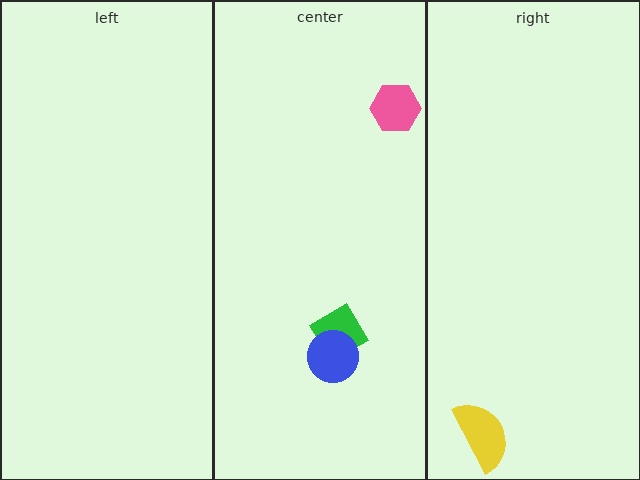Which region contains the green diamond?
The center region.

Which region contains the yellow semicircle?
The right region.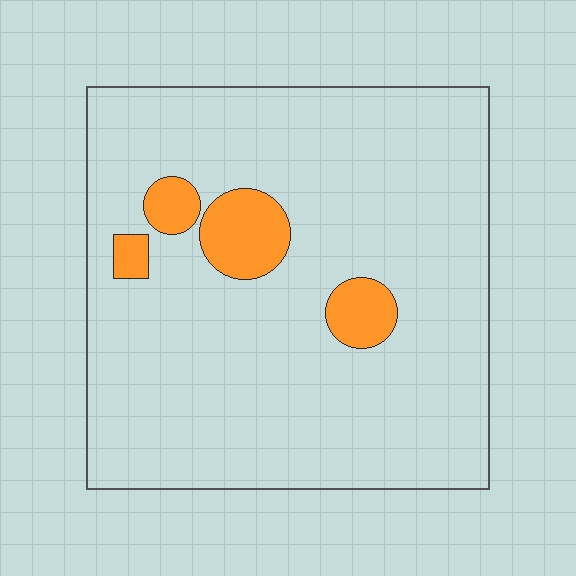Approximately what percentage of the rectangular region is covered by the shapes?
Approximately 10%.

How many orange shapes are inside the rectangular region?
4.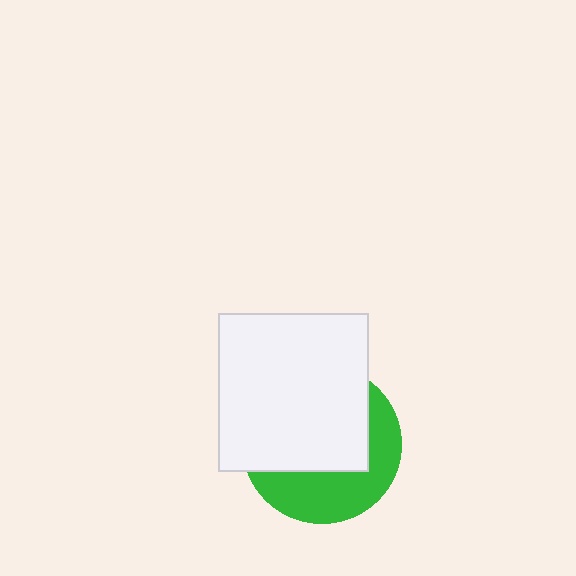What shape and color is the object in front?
The object in front is a white rectangle.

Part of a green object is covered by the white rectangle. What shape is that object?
It is a circle.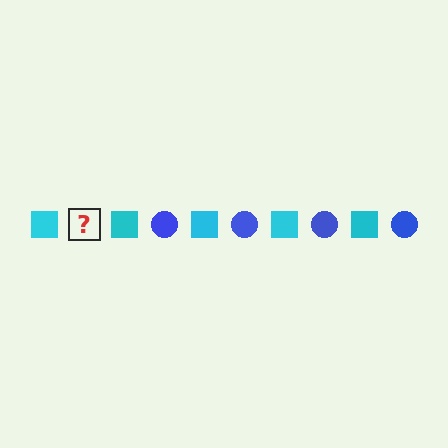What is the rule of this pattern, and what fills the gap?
The rule is that the pattern alternates between cyan square and blue circle. The gap should be filled with a blue circle.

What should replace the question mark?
The question mark should be replaced with a blue circle.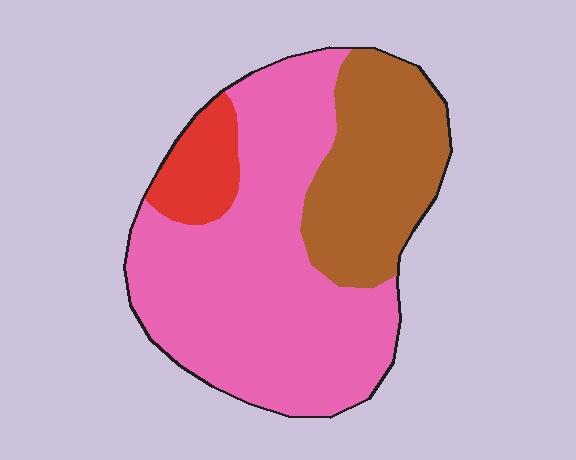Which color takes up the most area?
Pink, at roughly 60%.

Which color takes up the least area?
Red, at roughly 10%.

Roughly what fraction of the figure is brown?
Brown covers about 30% of the figure.